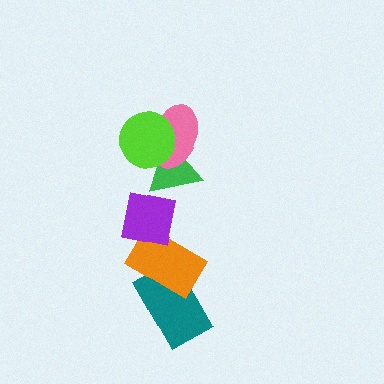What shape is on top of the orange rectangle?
The purple square is on top of the orange rectangle.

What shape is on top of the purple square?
The green triangle is on top of the purple square.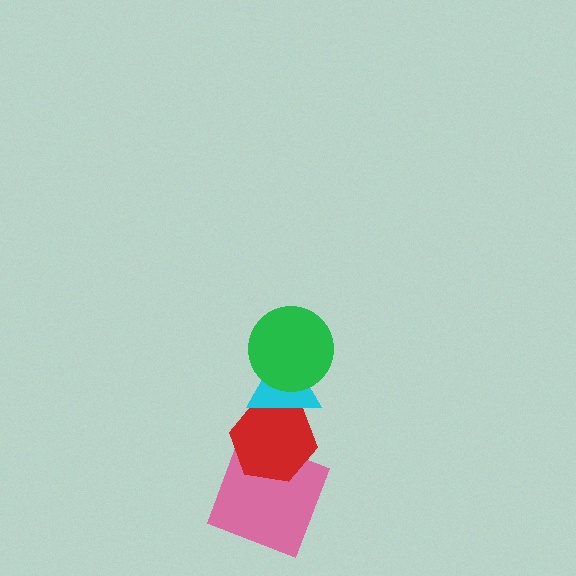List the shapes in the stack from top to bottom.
From top to bottom: the green circle, the cyan triangle, the red hexagon, the pink square.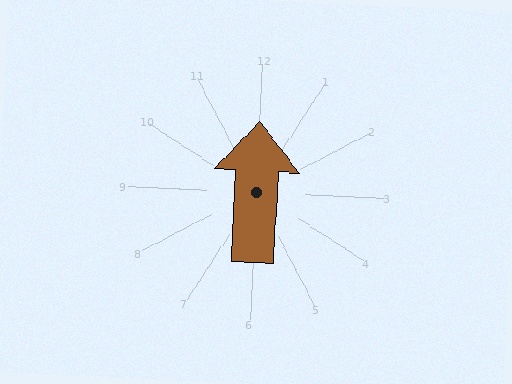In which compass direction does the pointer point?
North.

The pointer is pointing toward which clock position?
Roughly 12 o'clock.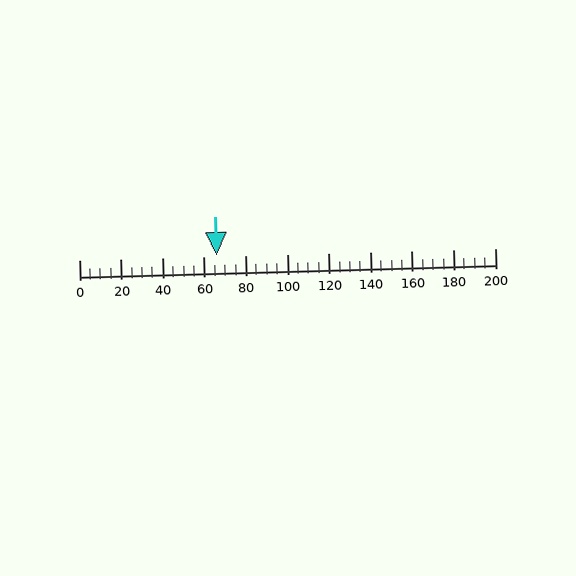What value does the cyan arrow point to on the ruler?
The cyan arrow points to approximately 66.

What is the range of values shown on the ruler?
The ruler shows values from 0 to 200.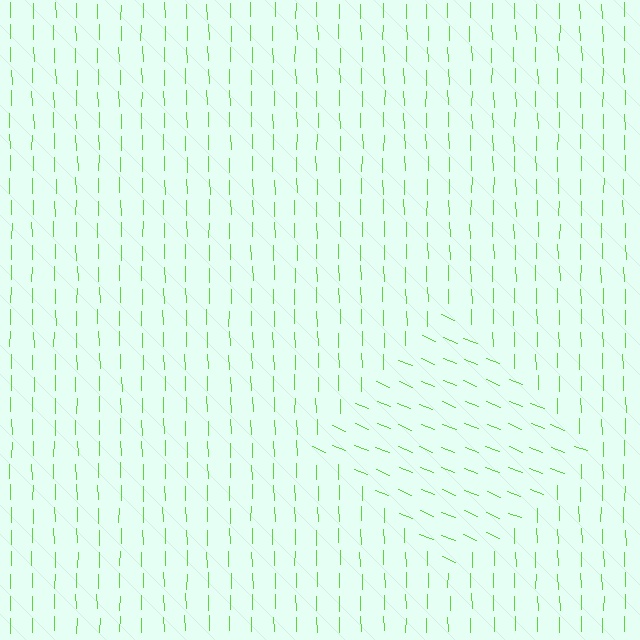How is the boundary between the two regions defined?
The boundary is defined purely by a change in line orientation (approximately 67 degrees difference). All lines are the same color and thickness.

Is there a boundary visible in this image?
Yes, there is a texture boundary formed by a change in line orientation.